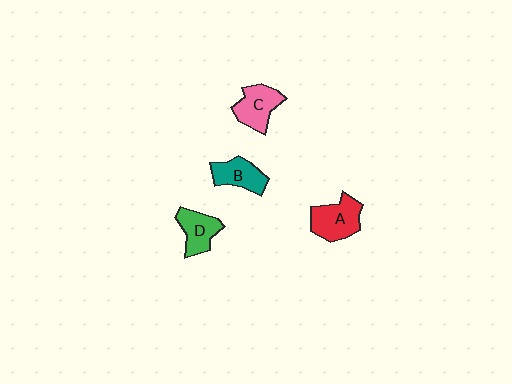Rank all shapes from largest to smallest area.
From largest to smallest: A (red), C (pink), B (teal), D (green).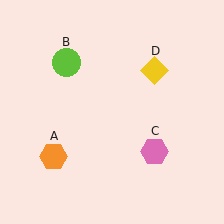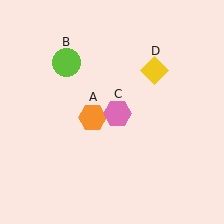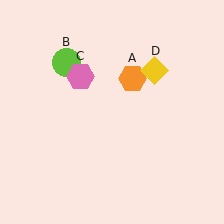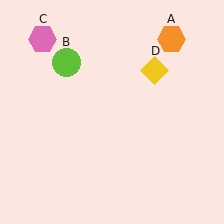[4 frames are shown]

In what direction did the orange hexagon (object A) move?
The orange hexagon (object A) moved up and to the right.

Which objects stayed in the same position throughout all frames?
Lime circle (object B) and yellow diamond (object D) remained stationary.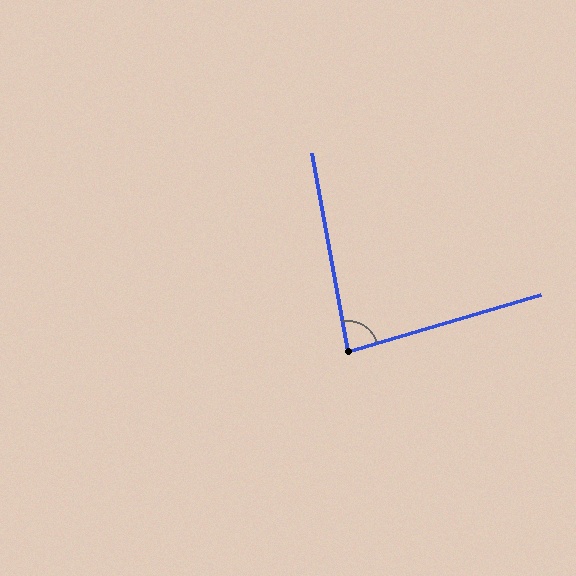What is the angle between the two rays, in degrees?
Approximately 84 degrees.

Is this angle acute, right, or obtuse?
It is acute.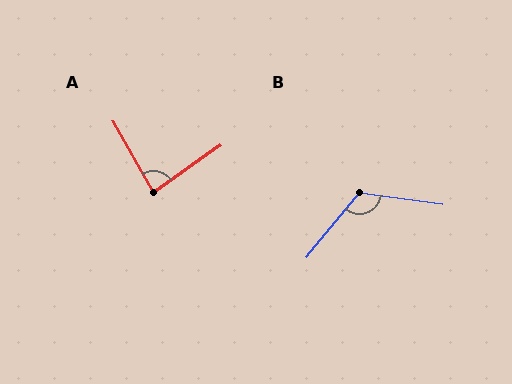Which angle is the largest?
B, at approximately 122 degrees.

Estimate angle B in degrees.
Approximately 122 degrees.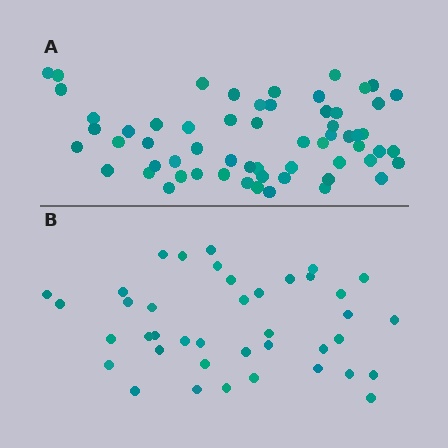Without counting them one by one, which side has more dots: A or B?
Region A (the top region) has more dots.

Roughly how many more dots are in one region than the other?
Region A has approximately 20 more dots than region B.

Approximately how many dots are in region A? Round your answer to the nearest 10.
About 60 dots.